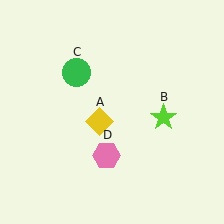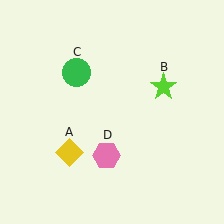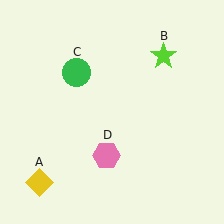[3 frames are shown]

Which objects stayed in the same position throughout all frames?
Green circle (object C) and pink hexagon (object D) remained stationary.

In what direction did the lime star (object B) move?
The lime star (object B) moved up.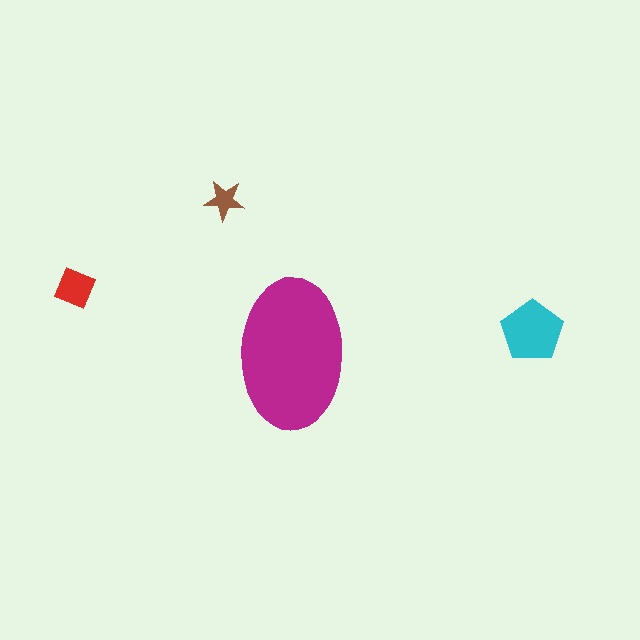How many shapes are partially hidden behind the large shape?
0 shapes are partially hidden.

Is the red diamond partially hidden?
No, the red diamond is fully visible.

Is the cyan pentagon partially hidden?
No, the cyan pentagon is fully visible.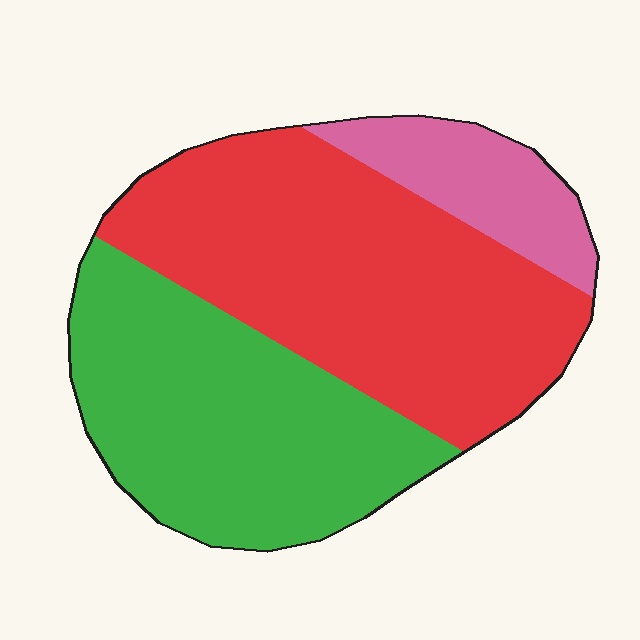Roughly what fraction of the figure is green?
Green takes up between a quarter and a half of the figure.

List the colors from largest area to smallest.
From largest to smallest: red, green, pink.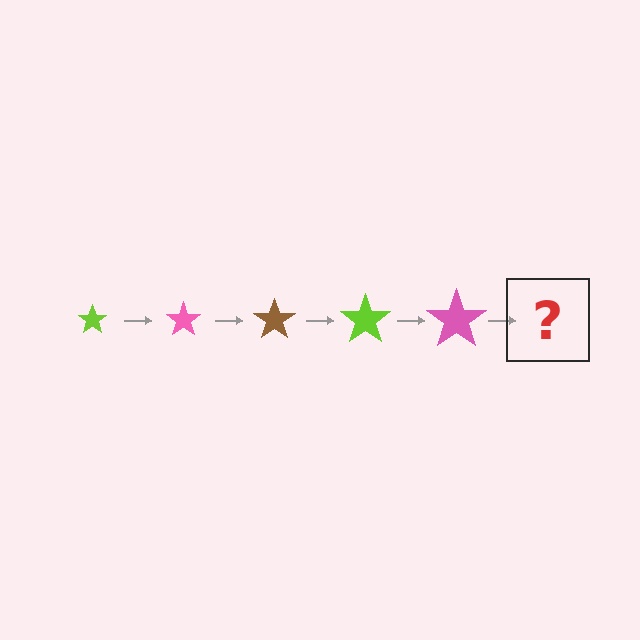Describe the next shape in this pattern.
It should be a brown star, larger than the previous one.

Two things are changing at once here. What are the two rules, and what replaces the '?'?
The two rules are that the star grows larger each step and the color cycles through lime, pink, and brown. The '?' should be a brown star, larger than the previous one.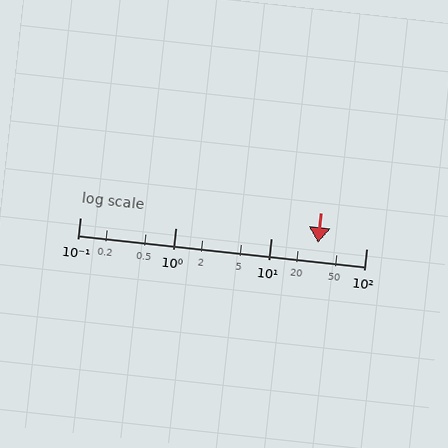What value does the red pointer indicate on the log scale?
The pointer indicates approximately 31.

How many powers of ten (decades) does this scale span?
The scale spans 3 decades, from 0.1 to 100.